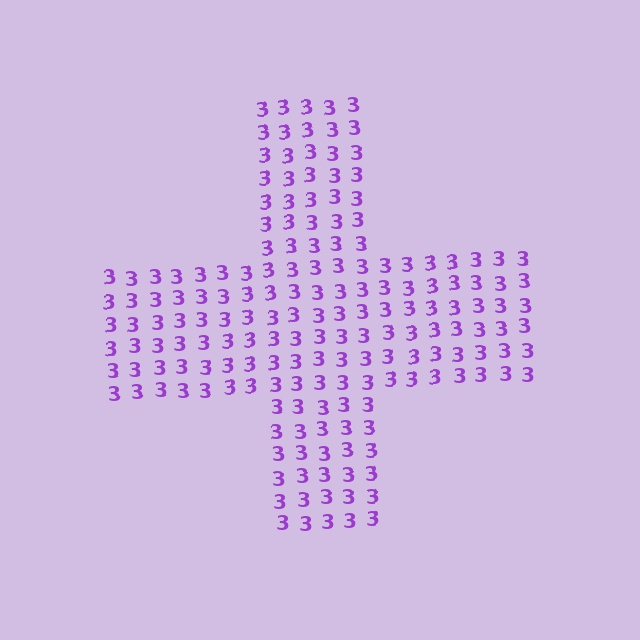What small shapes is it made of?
It is made of small digit 3's.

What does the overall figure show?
The overall figure shows a cross.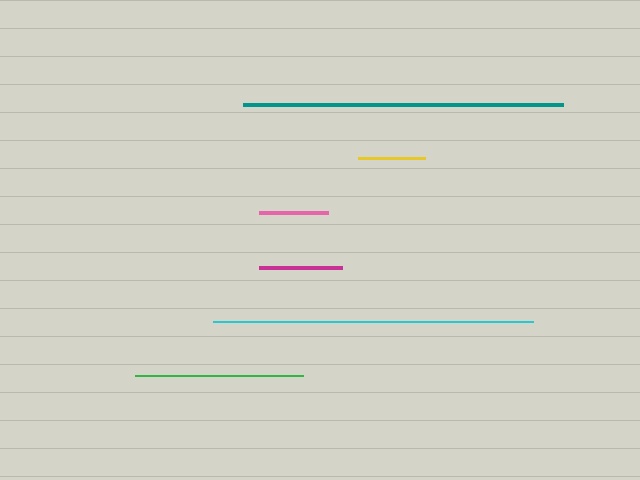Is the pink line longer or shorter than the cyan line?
The cyan line is longer than the pink line.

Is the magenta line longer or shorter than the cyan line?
The cyan line is longer than the magenta line.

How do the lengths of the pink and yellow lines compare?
The pink and yellow lines are approximately the same length.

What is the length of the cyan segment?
The cyan segment is approximately 320 pixels long.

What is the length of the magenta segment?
The magenta segment is approximately 82 pixels long.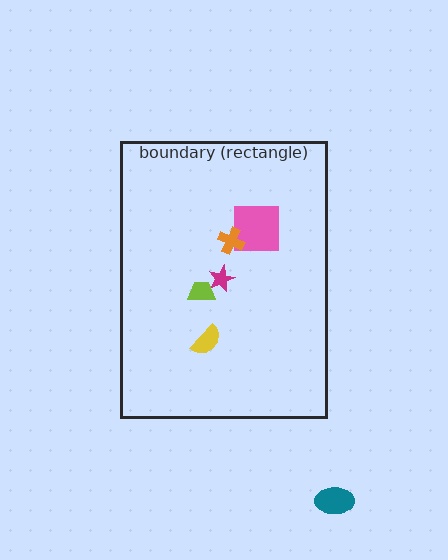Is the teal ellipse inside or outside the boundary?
Outside.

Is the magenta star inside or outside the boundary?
Inside.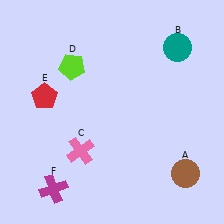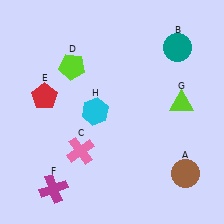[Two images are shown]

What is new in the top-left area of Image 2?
A cyan hexagon (H) was added in the top-left area of Image 2.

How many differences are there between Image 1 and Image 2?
There are 2 differences between the two images.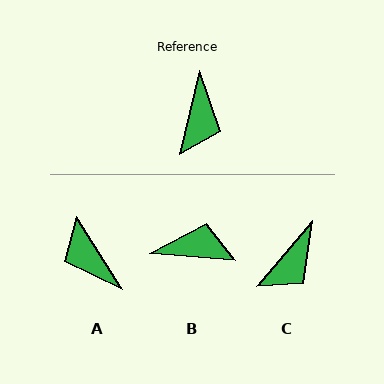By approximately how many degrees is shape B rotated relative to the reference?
Approximately 98 degrees counter-clockwise.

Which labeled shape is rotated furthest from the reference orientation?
A, about 134 degrees away.